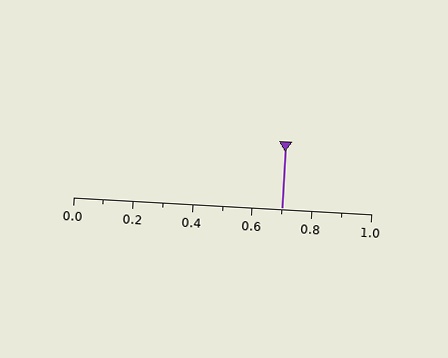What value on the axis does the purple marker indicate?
The marker indicates approximately 0.7.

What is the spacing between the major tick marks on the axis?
The major ticks are spaced 0.2 apart.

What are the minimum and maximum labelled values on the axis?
The axis runs from 0.0 to 1.0.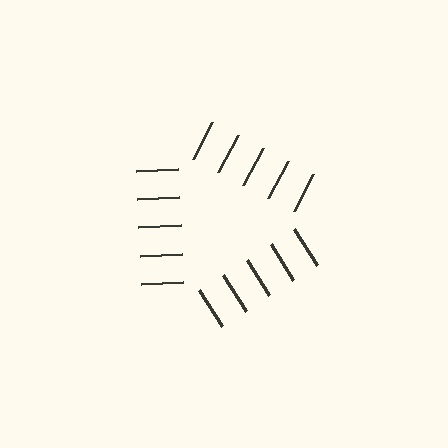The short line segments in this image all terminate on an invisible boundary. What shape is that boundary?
An illusory triangle — the line segments terminate on its edges but no continuous stroke is drawn.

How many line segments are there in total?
15 — 5 along each of the 3 edges.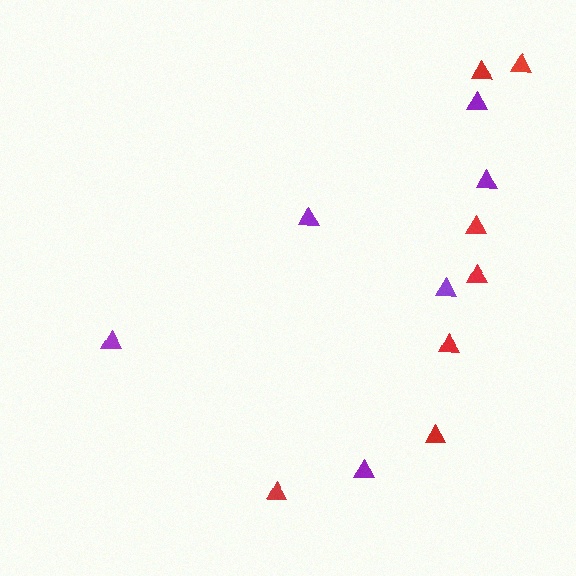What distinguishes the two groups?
There are 2 groups: one group of purple triangles (6) and one group of red triangles (7).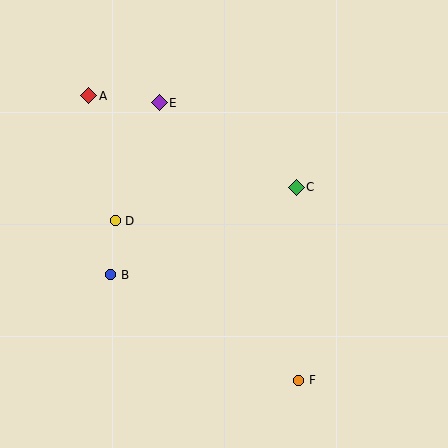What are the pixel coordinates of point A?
Point A is at (89, 96).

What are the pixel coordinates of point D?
Point D is at (115, 221).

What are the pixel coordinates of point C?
Point C is at (296, 187).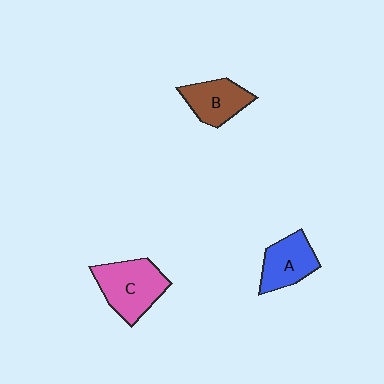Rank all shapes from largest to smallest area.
From largest to smallest: C (pink), A (blue), B (brown).